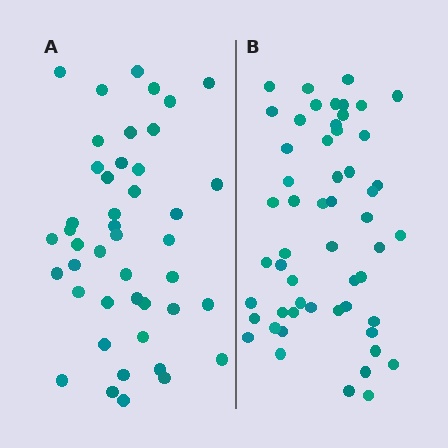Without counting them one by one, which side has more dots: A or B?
Region B (the right region) has more dots.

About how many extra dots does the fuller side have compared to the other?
Region B has roughly 10 or so more dots than region A.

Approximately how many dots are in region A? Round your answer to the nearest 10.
About 40 dots. (The exact count is 44, which rounds to 40.)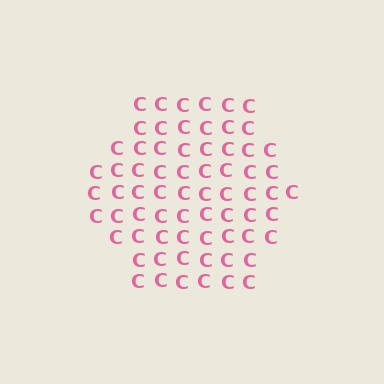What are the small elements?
The small elements are letter C's.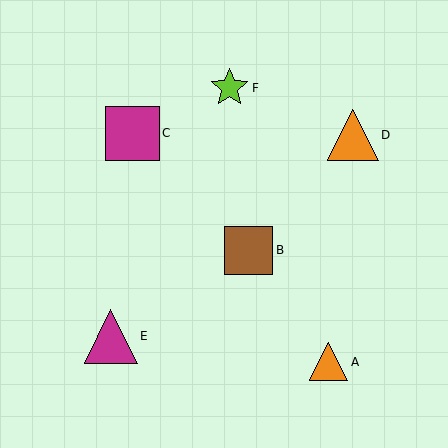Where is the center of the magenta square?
The center of the magenta square is at (132, 133).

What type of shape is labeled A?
Shape A is an orange triangle.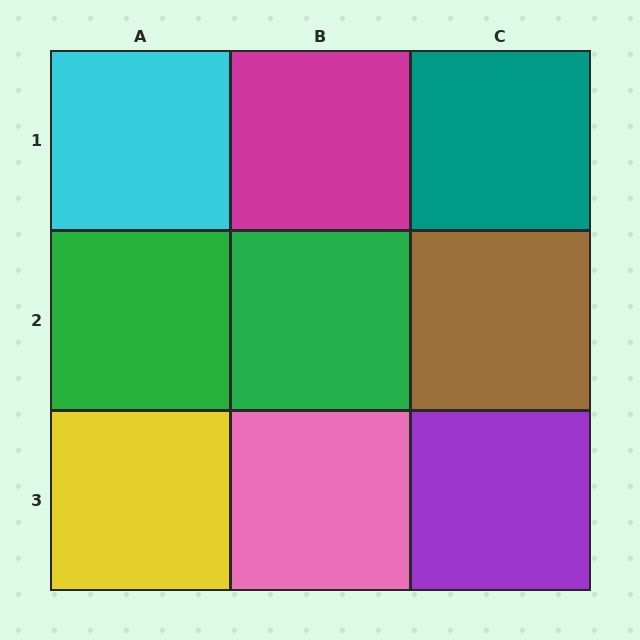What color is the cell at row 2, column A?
Green.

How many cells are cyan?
1 cell is cyan.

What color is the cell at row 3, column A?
Yellow.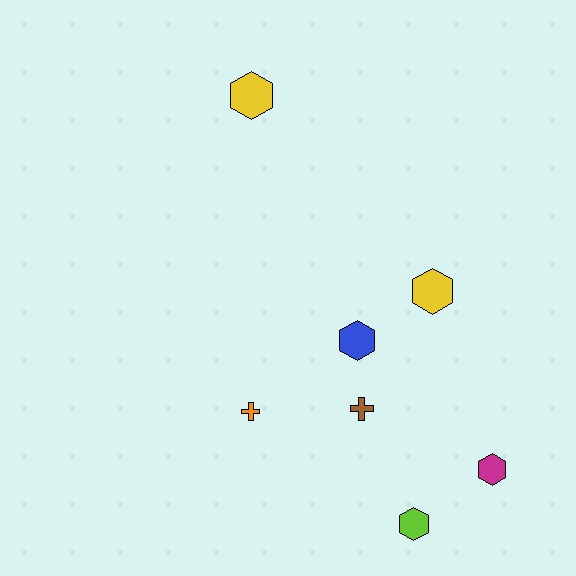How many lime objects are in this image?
There is 1 lime object.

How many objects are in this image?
There are 7 objects.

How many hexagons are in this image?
There are 5 hexagons.